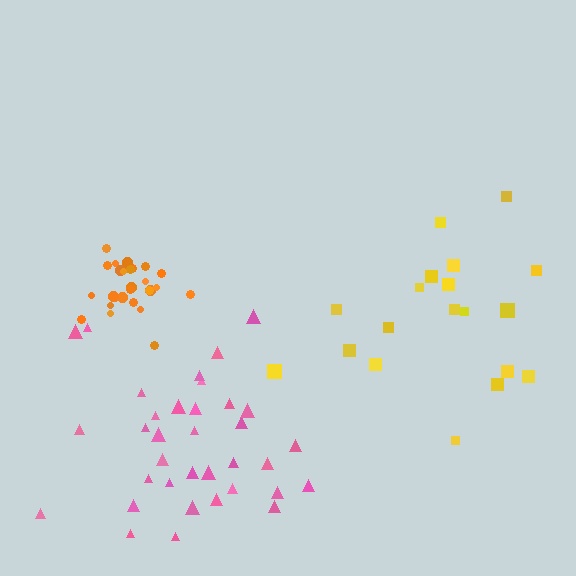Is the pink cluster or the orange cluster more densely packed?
Orange.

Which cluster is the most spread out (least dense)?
Yellow.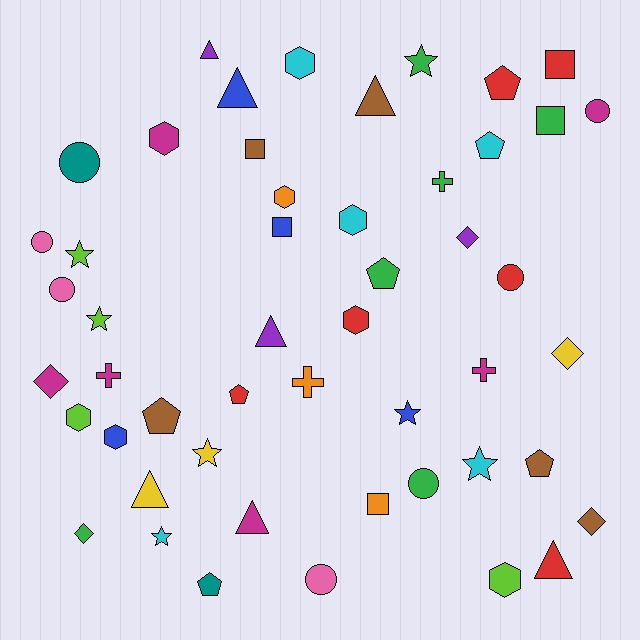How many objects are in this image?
There are 50 objects.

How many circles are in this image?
There are 7 circles.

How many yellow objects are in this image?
There are 3 yellow objects.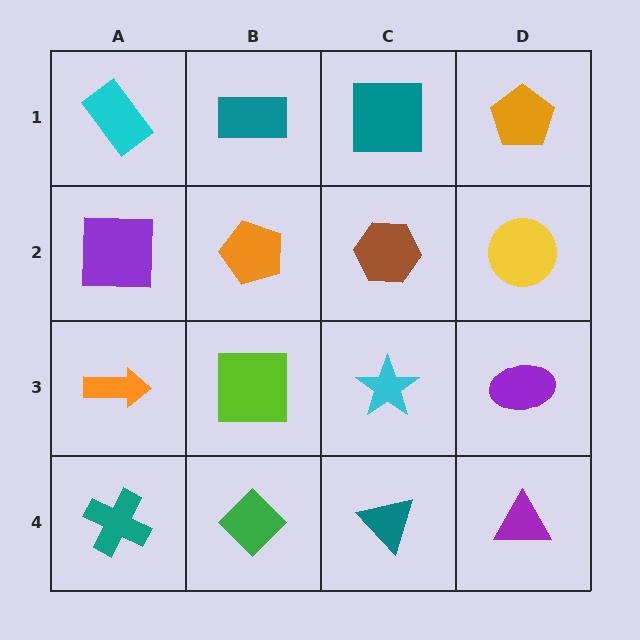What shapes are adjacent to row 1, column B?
An orange pentagon (row 2, column B), a cyan rectangle (row 1, column A), a teal square (row 1, column C).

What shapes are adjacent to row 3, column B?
An orange pentagon (row 2, column B), a green diamond (row 4, column B), an orange arrow (row 3, column A), a cyan star (row 3, column C).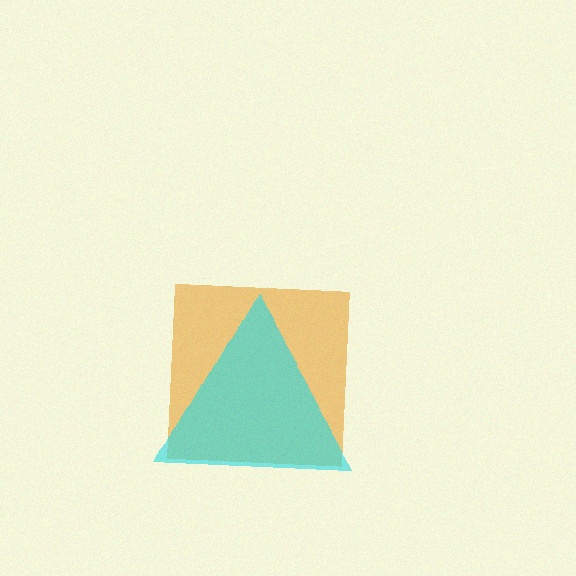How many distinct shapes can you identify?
There are 2 distinct shapes: an orange square, a cyan triangle.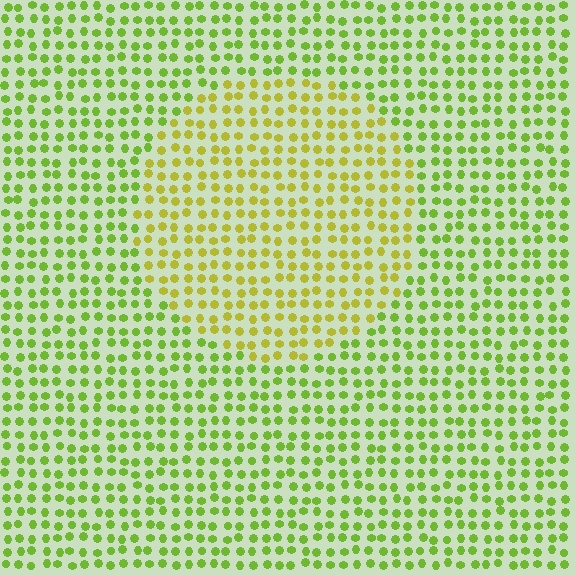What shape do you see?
I see a circle.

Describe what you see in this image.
The image is filled with small lime elements in a uniform arrangement. A circle-shaped region is visible where the elements are tinted to a slightly different hue, forming a subtle color boundary.